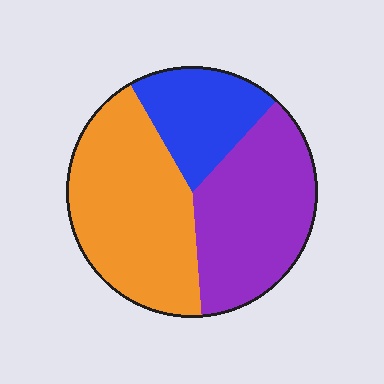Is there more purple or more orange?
Orange.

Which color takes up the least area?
Blue, at roughly 20%.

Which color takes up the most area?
Orange, at roughly 45%.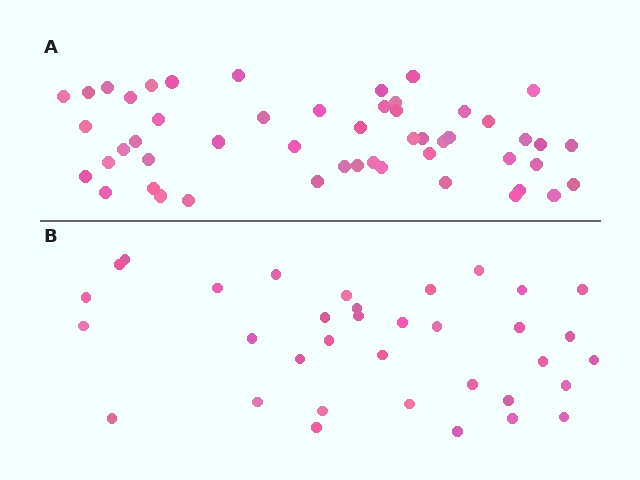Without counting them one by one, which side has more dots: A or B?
Region A (the top region) has more dots.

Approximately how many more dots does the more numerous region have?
Region A has approximately 15 more dots than region B.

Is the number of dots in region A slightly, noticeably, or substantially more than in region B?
Region A has substantially more. The ratio is roughly 1.5 to 1.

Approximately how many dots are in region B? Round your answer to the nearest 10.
About 40 dots. (The exact count is 35, which rounds to 40.)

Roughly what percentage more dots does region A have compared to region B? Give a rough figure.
About 45% more.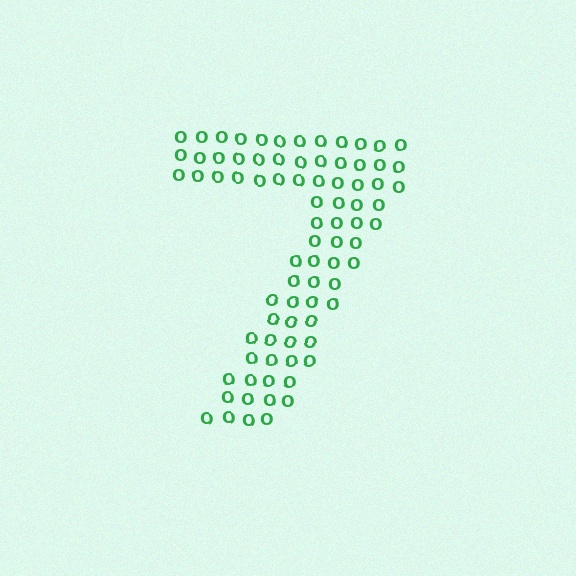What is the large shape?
The large shape is the digit 7.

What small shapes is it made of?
It is made of small letter O's.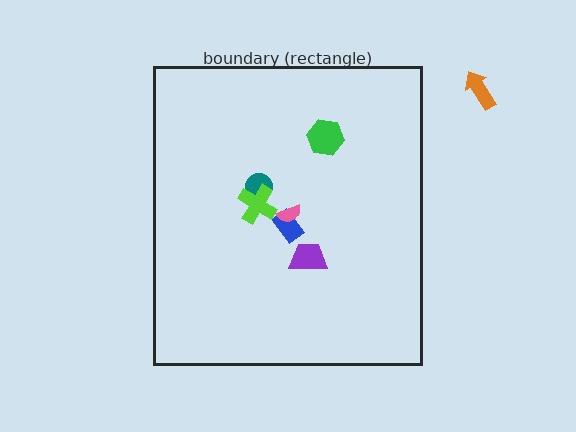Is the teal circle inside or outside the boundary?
Inside.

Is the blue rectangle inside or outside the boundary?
Inside.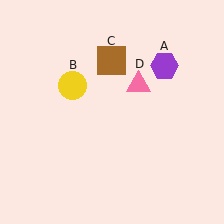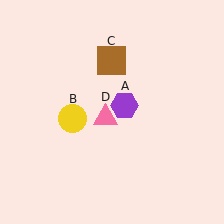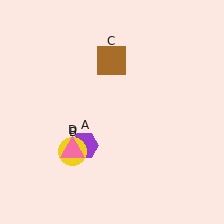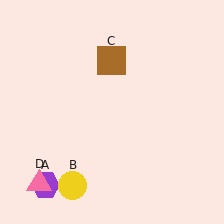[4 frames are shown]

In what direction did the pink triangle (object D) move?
The pink triangle (object D) moved down and to the left.